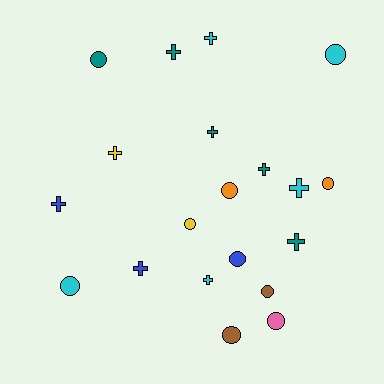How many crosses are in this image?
There are 10 crosses.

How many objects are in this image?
There are 20 objects.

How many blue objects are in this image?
There are 3 blue objects.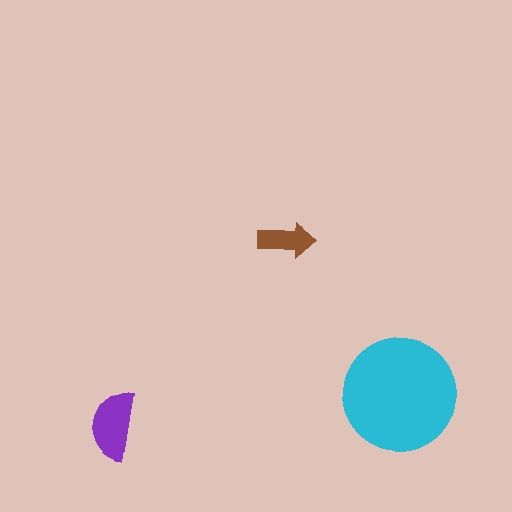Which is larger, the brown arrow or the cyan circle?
The cyan circle.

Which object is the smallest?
The brown arrow.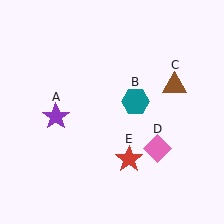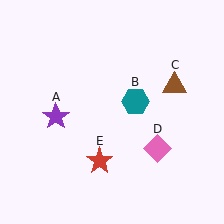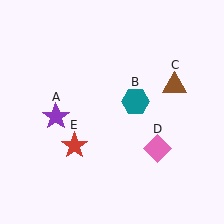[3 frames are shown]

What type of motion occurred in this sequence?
The red star (object E) rotated clockwise around the center of the scene.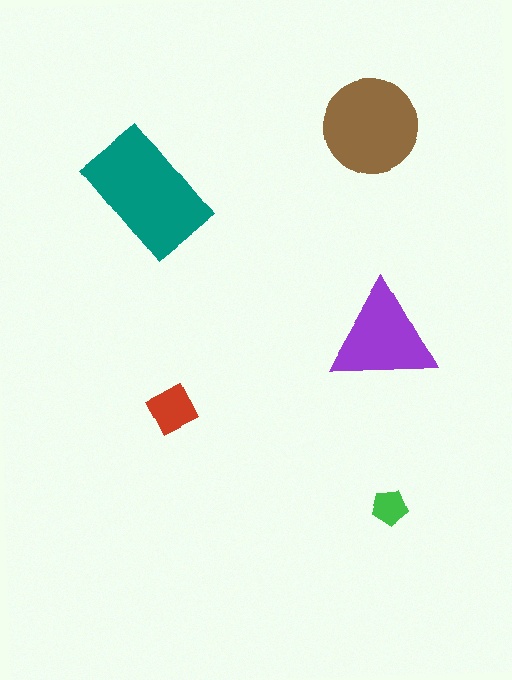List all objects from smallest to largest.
The green pentagon, the red diamond, the purple triangle, the brown circle, the teal rectangle.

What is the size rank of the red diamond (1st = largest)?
4th.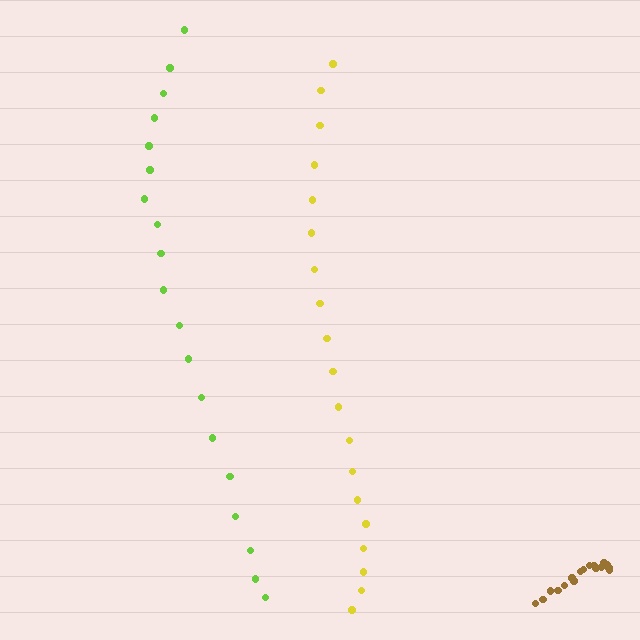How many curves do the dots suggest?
There are 3 distinct paths.